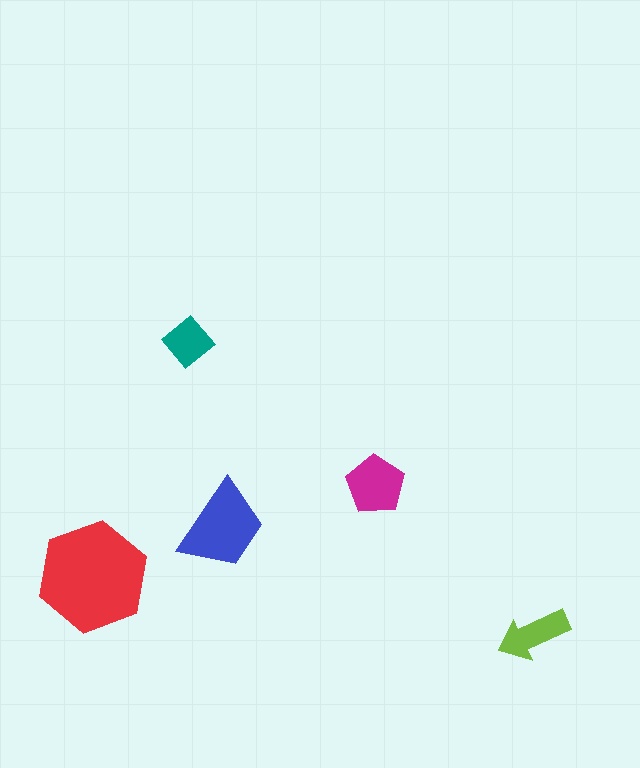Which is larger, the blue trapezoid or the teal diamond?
The blue trapezoid.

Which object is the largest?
The red hexagon.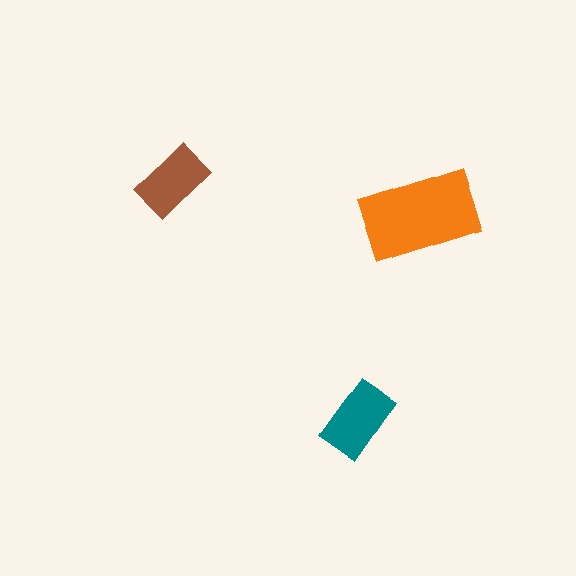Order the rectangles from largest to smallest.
the orange one, the teal one, the brown one.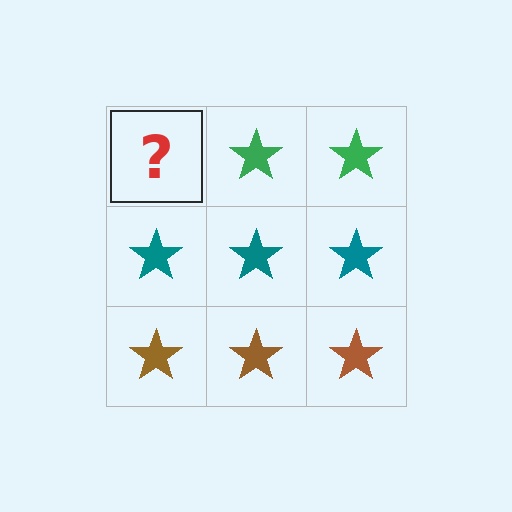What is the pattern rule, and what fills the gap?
The rule is that each row has a consistent color. The gap should be filled with a green star.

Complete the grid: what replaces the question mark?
The question mark should be replaced with a green star.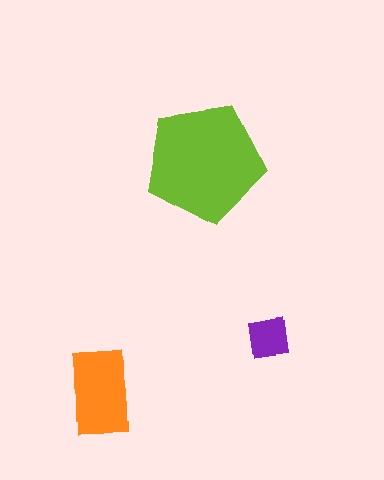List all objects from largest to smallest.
The lime pentagon, the orange rectangle, the purple square.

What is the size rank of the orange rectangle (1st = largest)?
2nd.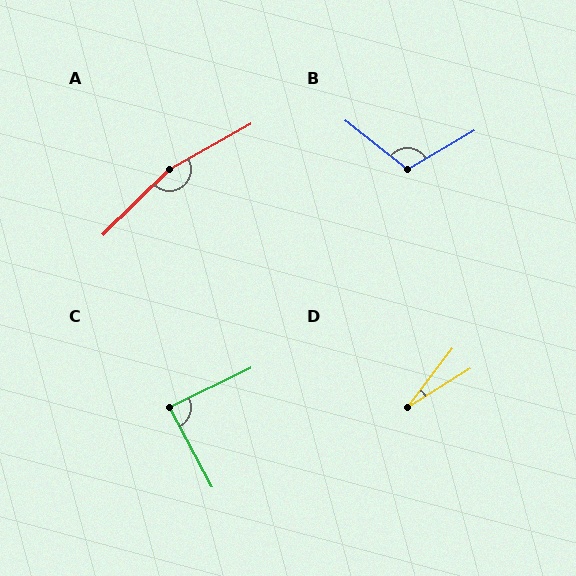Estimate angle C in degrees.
Approximately 88 degrees.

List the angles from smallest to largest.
D (21°), C (88°), B (111°), A (165°).